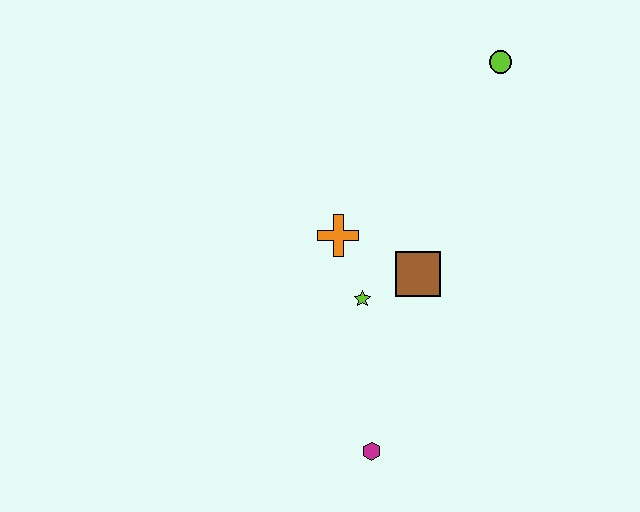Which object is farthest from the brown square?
The lime circle is farthest from the brown square.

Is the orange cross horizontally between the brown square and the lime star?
No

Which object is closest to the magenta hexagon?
The lime star is closest to the magenta hexagon.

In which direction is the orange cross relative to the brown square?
The orange cross is to the left of the brown square.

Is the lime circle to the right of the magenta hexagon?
Yes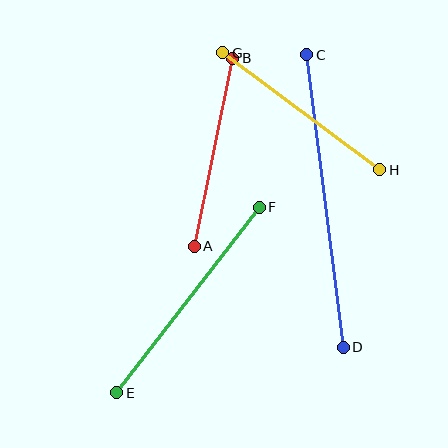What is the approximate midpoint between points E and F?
The midpoint is at approximately (188, 300) pixels.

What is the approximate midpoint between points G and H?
The midpoint is at approximately (301, 111) pixels.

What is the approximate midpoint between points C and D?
The midpoint is at approximately (325, 201) pixels.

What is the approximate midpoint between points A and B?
The midpoint is at approximately (214, 152) pixels.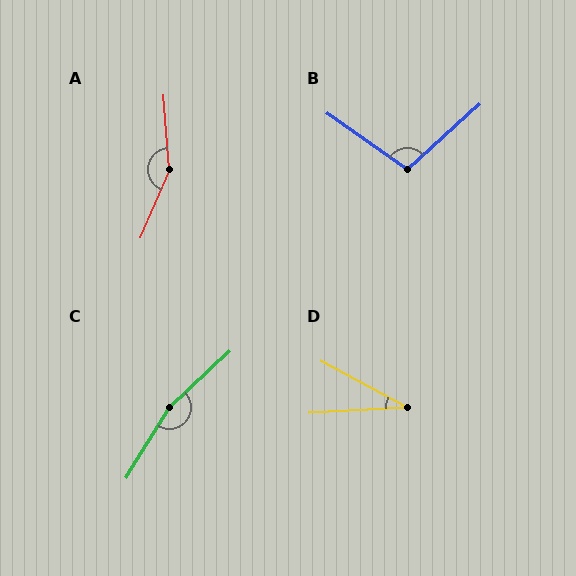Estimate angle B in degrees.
Approximately 103 degrees.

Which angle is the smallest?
D, at approximately 32 degrees.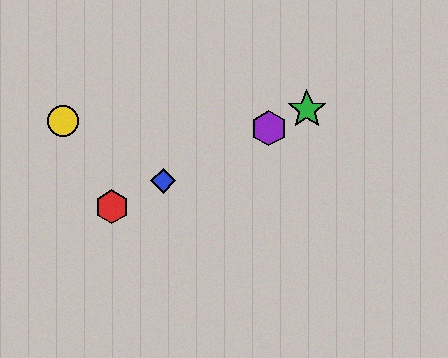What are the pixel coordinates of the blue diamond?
The blue diamond is at (163, 181).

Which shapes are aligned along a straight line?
The red hexagon, the blue diamond, the green star, the purple hexagon are aligned along a straight line.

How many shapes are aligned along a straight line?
4 shapes (the red hexagon, the blue diamond, the green star, the purple hexagon) are aligned along a straight line.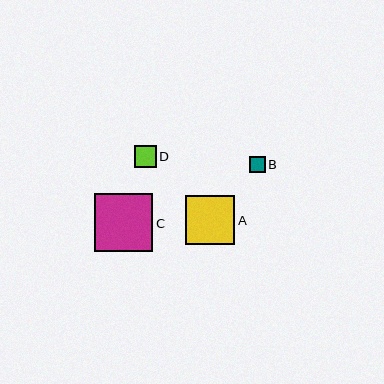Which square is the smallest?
Square B is the smallest with a size of approximately 15 pixels.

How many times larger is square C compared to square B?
Square C is approximately 3.8 times the size of square B.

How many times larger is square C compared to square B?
Square C is approximately 3.8 times the size of square B.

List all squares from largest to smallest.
From largest to smallest: C, A, D, B.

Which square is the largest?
Square C is the largest with a size of approximately 58 pixels.